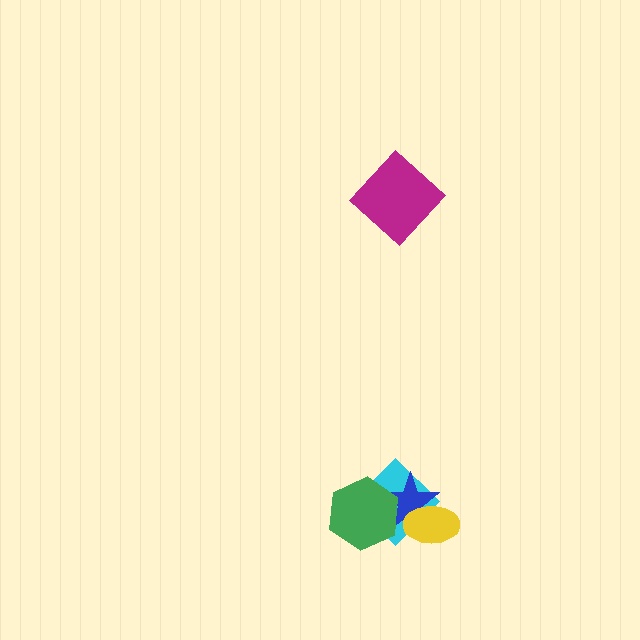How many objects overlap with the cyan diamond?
3 objects overlap with the cyan diamond.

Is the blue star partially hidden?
Yes, it is partially covered by another shape.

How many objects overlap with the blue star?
3 objects overlap with the blue star.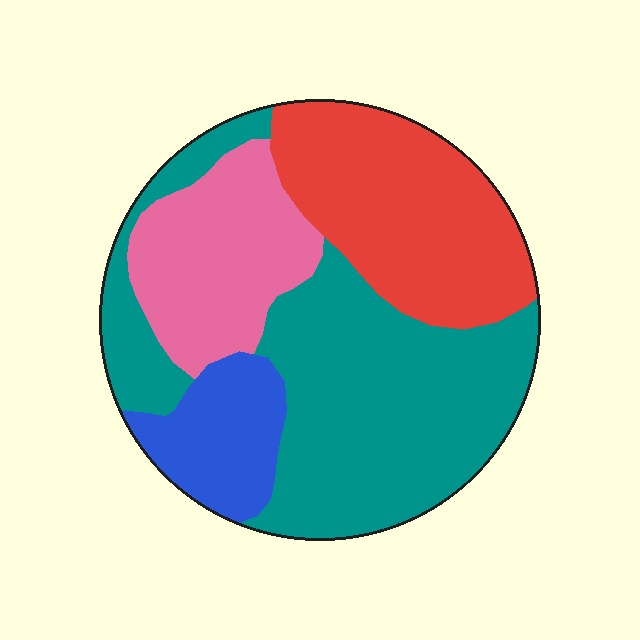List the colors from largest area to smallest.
From largest to smallest: teal, red, pink, blue.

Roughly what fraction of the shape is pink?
Pink covers about 20% of the shape.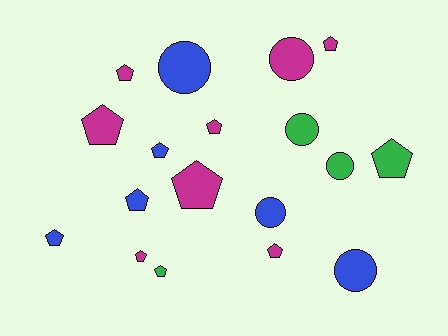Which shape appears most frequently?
Pentagon, with 12 objects.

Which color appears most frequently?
Magenta, with 8 objects.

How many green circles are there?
There are 2 green circles.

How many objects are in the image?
There are 18 objects.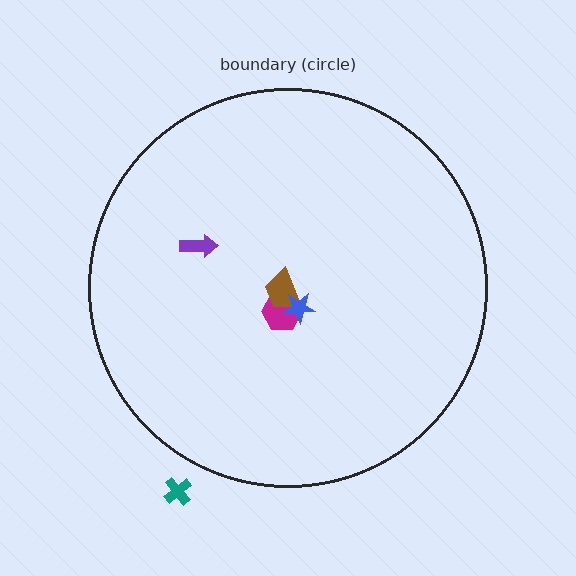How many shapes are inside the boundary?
4 inside, 1 outside.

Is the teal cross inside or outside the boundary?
Outside.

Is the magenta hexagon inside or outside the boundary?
Inside.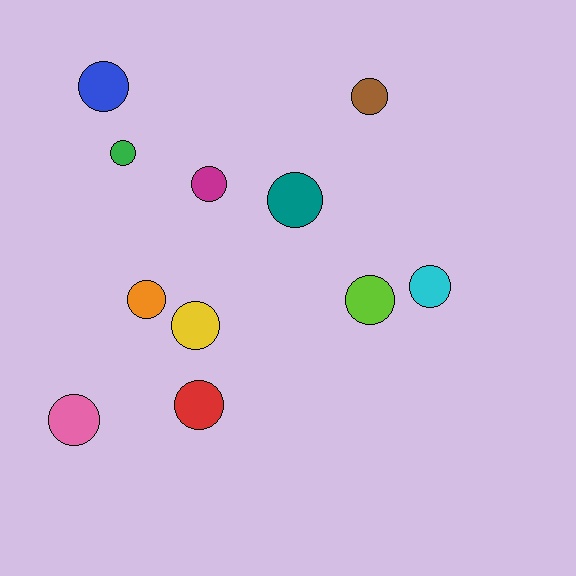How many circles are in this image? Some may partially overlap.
There are 11 circles.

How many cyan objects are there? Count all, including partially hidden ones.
There is 1 cyan object.